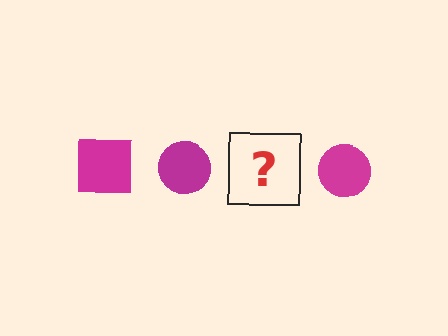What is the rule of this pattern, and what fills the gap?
The rule is that the pattern cycles through square, circle shapes in magenta. The gap should be filled with a magenta square.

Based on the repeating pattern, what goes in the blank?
The blank should be a magenta square.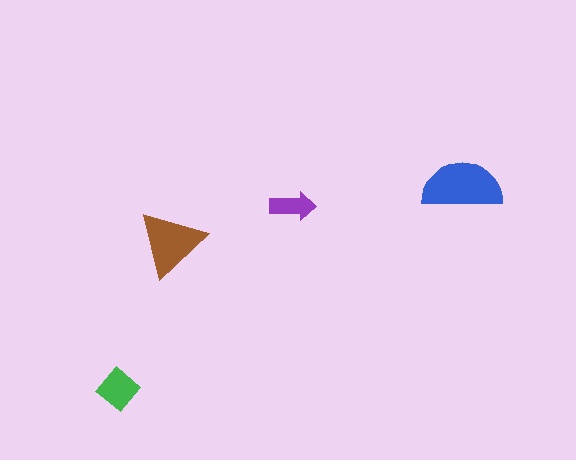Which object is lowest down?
The green diamond is bottommost.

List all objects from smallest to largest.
The purple arrow, the green diamond, the brown triangle, the blue semicircle.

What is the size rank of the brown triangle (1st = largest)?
2nd.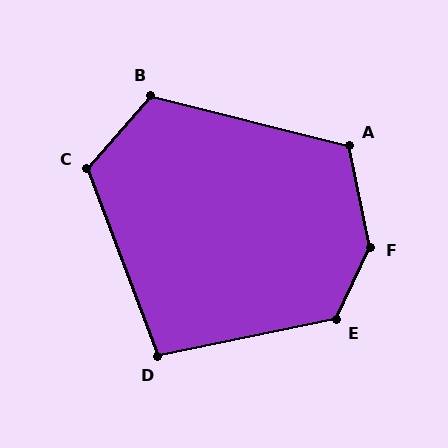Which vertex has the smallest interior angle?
D, at approximately 99 degrees.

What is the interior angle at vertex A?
Approximately 116 degrees (obtuse).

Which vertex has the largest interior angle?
F, at approximately 144 degrees.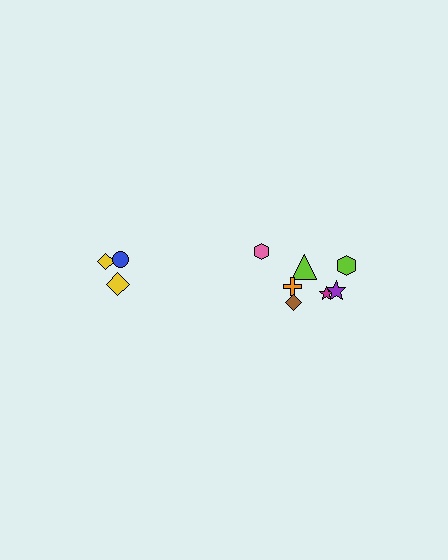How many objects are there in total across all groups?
There are 10 objects.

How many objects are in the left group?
There are 3 objects.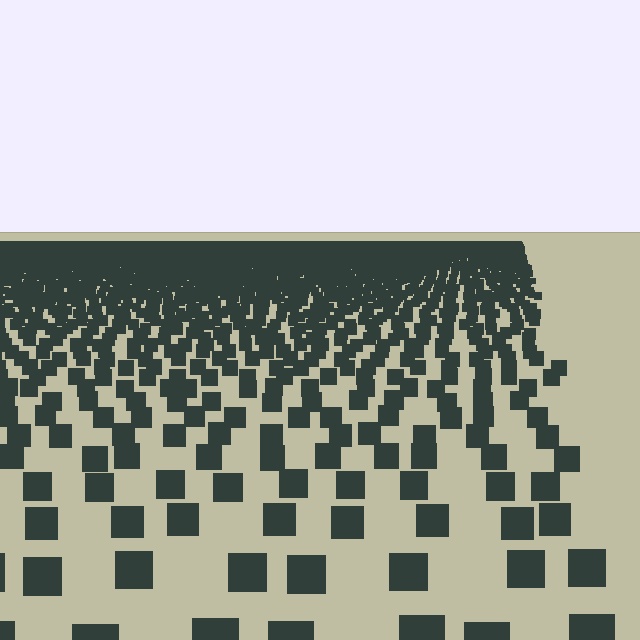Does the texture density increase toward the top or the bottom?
Density increases toward the top.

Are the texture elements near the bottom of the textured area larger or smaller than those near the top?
Larger. Near the bottom, elements are closer to the viewer and appear at a bigger on-screen size.